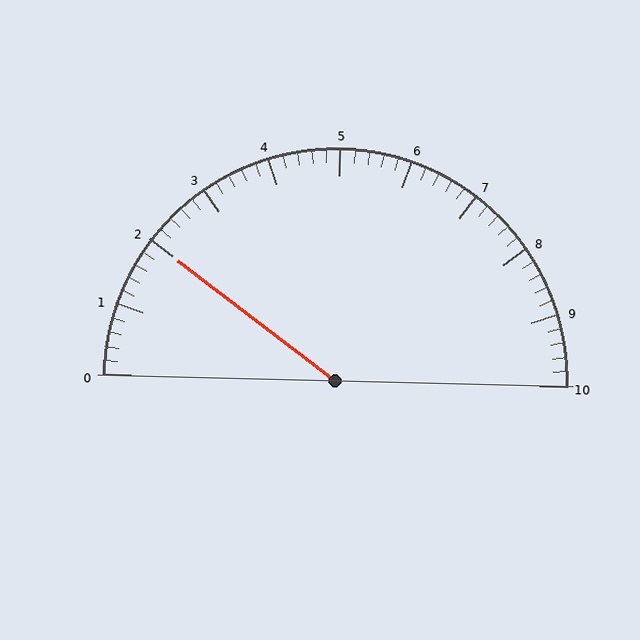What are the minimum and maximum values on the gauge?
The gauge ranges from 0 to 10.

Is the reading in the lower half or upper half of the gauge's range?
The reading is in the lower half of the range (0 to 10).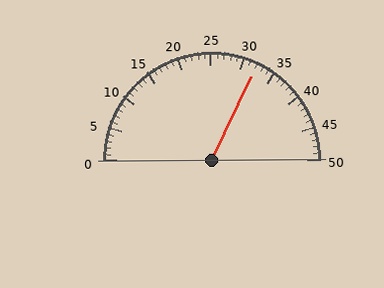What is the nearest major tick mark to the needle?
The nearest major tick mark is 30.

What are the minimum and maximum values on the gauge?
The gauge ranges from 0 to 50.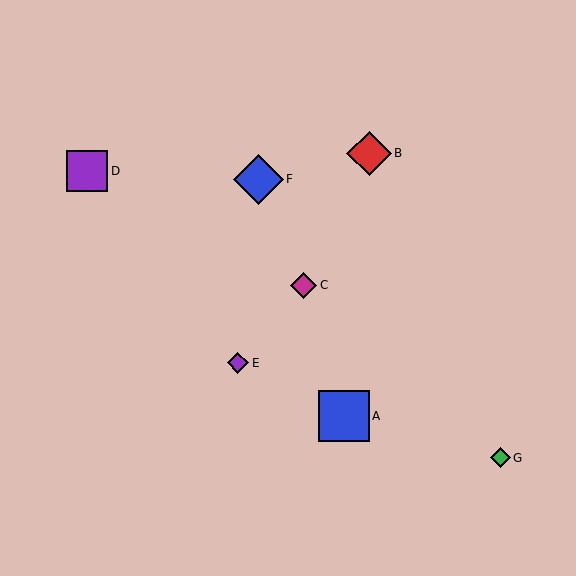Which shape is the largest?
The blue square (labeled A) is the largest.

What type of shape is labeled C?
Shape C is a magenta diamond.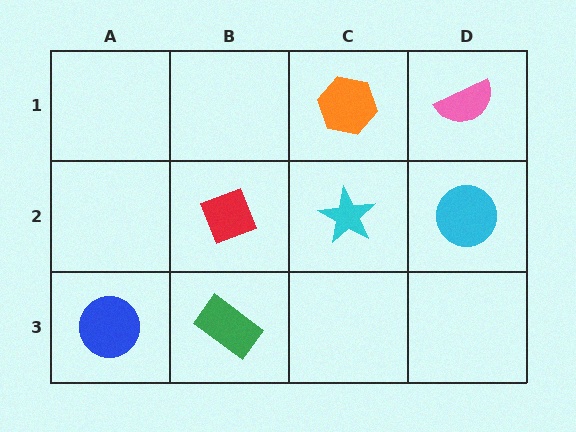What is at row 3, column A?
A blue circle.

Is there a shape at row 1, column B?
No, that cell is empty.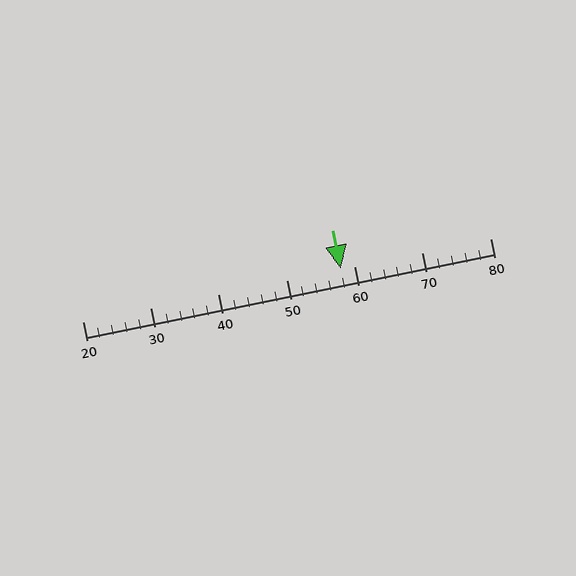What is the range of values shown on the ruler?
The ruler shows values from 20 to 80.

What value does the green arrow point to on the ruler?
The green arrow points to approximately 58.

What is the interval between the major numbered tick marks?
The major tick marks are spaced 10 units apart.